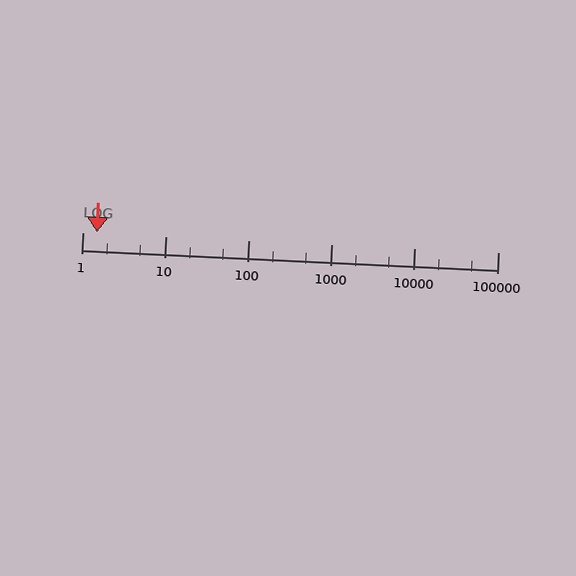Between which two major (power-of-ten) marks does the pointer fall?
The pointer is between 1 and 10.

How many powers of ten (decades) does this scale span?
The scale spans 5 decades, from 1 to 100000.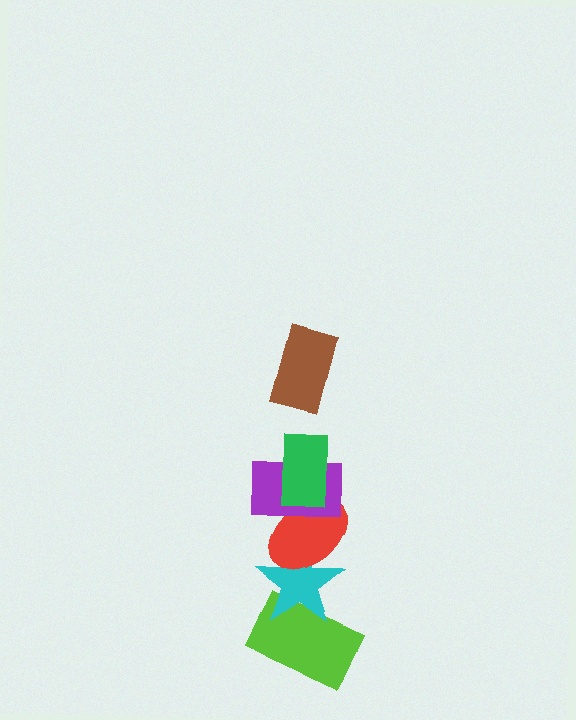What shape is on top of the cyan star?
The red ellipse is on top of the cyan star.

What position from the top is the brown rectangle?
The brown rectangle is 1st from the top.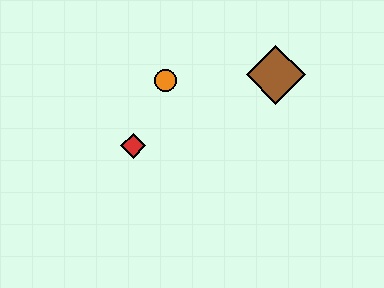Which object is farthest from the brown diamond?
The red diamond is farthest from the brown diamond.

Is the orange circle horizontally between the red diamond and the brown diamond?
Yes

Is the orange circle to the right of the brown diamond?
No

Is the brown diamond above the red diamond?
Yes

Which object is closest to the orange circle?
The red diamond is closest to the orange circle.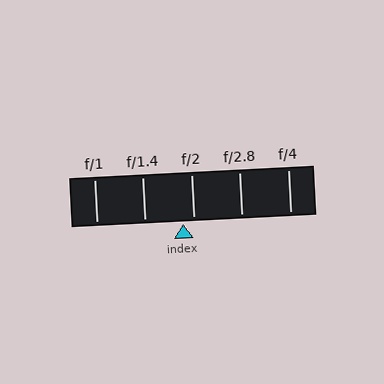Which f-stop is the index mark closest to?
The index mark is closest to f/2.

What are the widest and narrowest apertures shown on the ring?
The widest aperture shown is f/1 and the narrowest is f/4.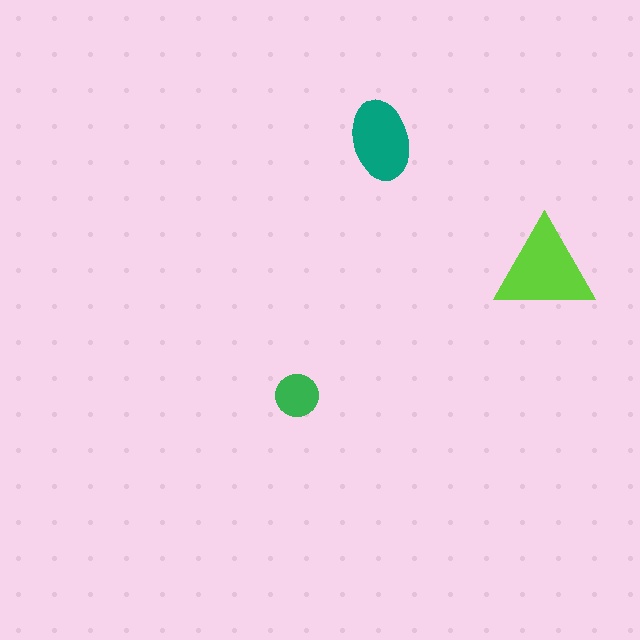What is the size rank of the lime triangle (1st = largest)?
1st.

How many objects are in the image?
There are 3 objects in the image.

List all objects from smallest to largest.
The green circle, the teal ellipse, the lime triangle.